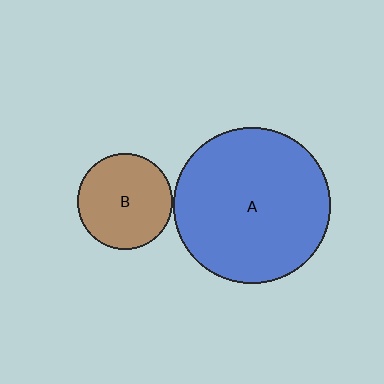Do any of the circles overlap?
No, none of the circles overlap.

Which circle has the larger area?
Circle A (blue).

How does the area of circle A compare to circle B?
Approximately 2.7 times.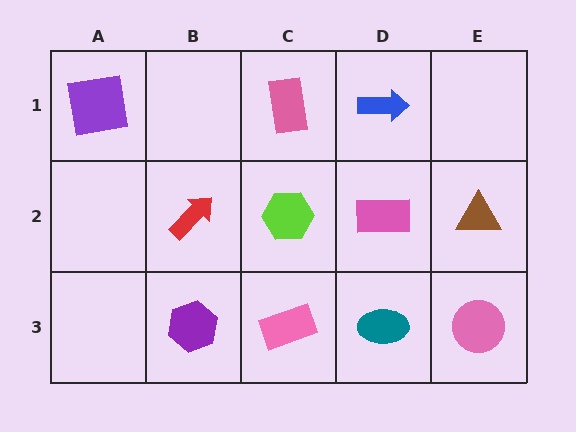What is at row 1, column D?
A blue arrow.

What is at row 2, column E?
A brown triangle.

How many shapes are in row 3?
4 shapes.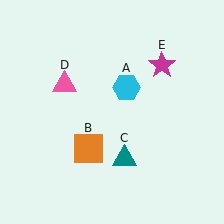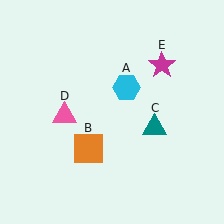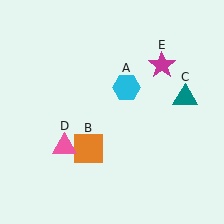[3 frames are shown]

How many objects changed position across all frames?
2 objects changed position: teal triangle (object C), pink triangle (object D).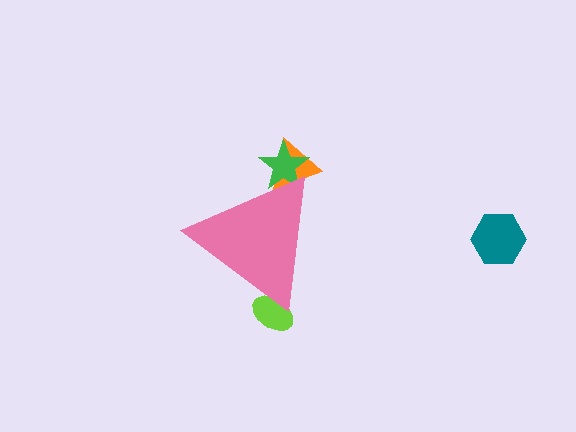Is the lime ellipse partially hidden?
Yes, the lime ellipse is partially hidden behind the pink triangle.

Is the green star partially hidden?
Yes, the green star is partially hidden behind the pink triangle.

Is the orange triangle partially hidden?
Yes, the orange triangle is partially hidden behind the pink triangle.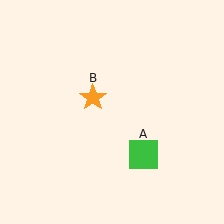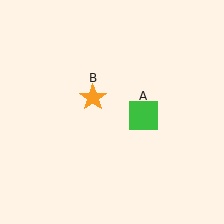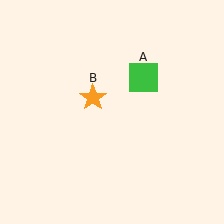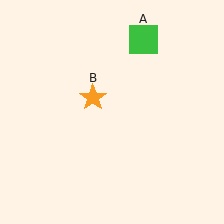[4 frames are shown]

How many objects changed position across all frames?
1 object changed position: green square (object A).